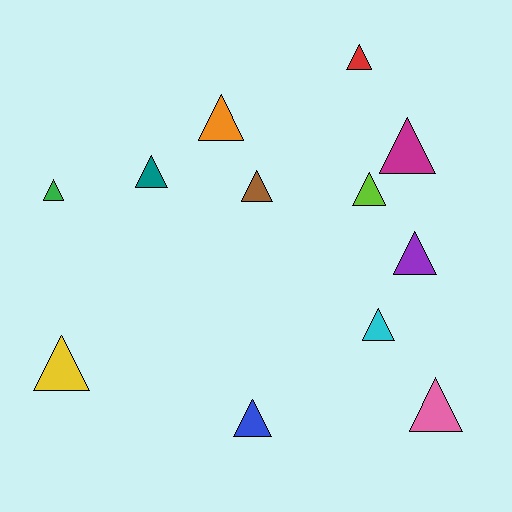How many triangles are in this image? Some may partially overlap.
There are 12 triangles.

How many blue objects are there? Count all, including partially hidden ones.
There is 1 blue object.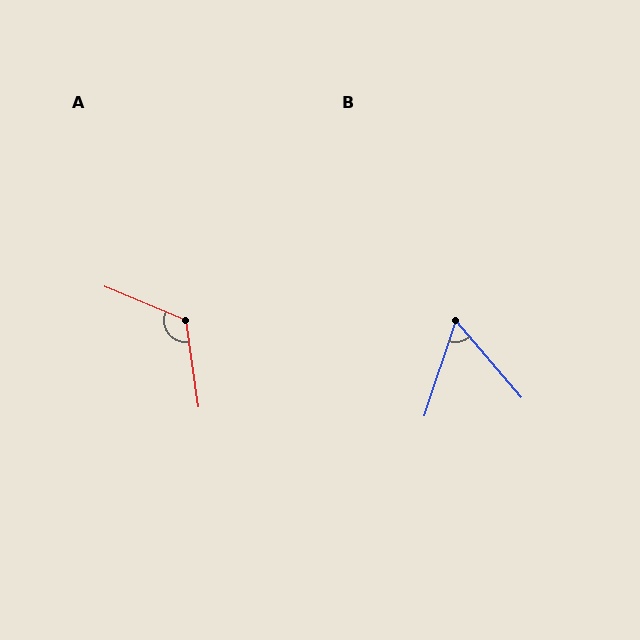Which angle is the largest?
A, at approximately 121 degrees.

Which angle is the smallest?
B, at approximately 59 degrees.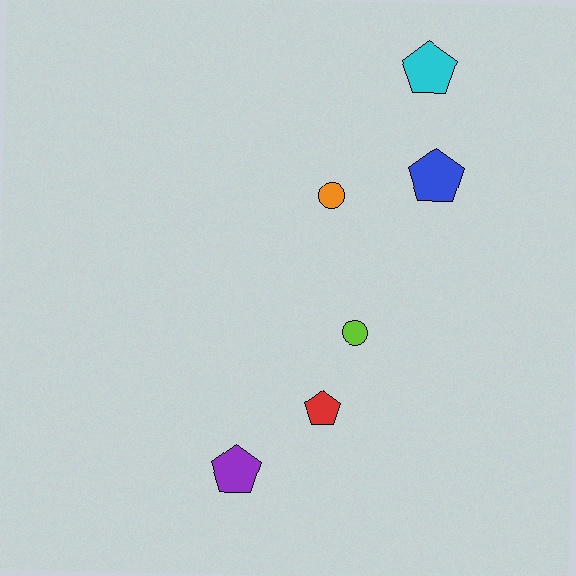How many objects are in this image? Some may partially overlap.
There are 6 objects.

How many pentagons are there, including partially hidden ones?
There are 4 pentagons.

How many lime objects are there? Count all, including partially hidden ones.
There is 1 lime object.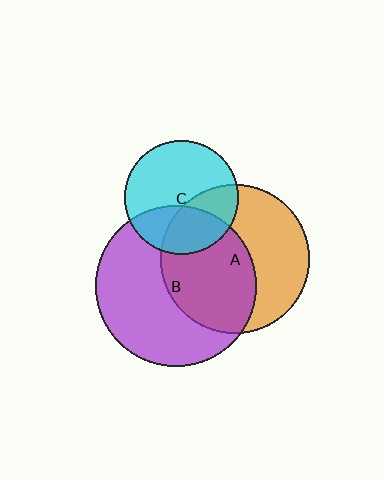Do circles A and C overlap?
Yes.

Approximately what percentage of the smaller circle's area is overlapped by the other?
Approximately 35%.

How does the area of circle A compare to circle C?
Approximately 1.7 times.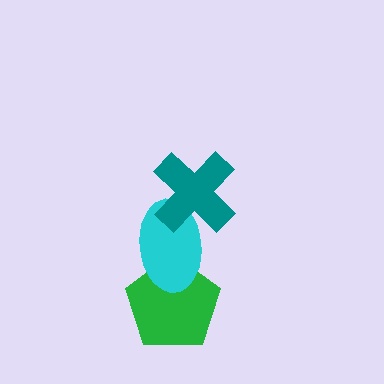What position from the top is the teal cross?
The teal cross is 1st from the top.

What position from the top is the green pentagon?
The green pentagon is 3rd from the top.